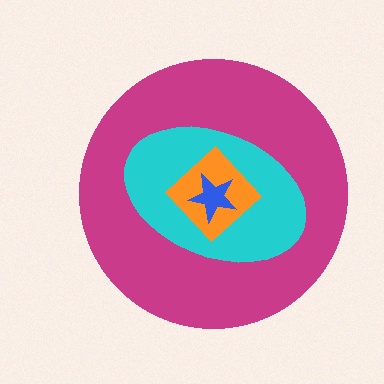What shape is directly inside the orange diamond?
The blue star.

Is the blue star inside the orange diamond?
Yes.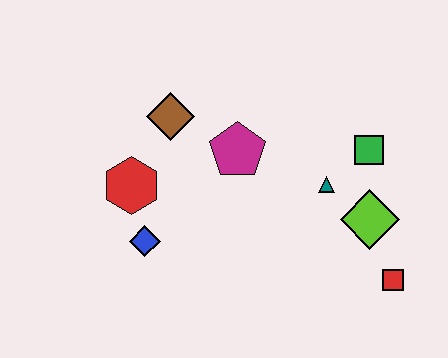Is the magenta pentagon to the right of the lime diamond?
No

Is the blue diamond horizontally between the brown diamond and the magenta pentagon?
No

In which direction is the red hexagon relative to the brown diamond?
The red hexagon is below the brown diamond.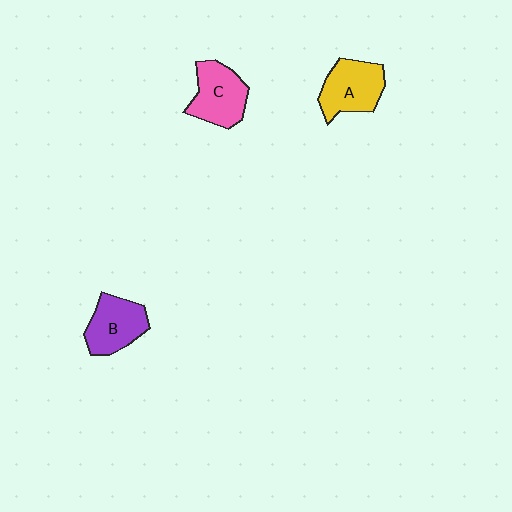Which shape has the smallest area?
Shape B (purple).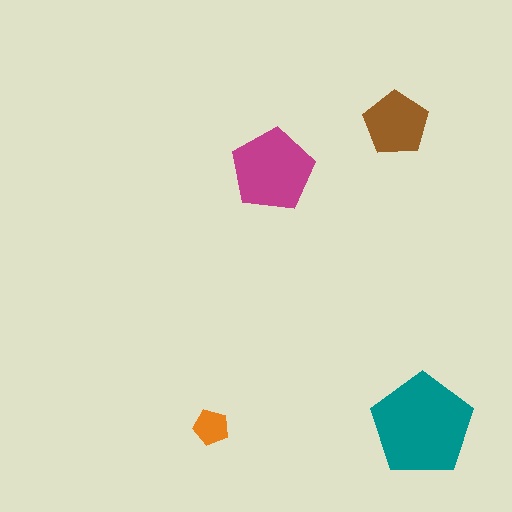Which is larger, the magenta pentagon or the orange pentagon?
The magenta one.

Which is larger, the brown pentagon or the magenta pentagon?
The magenta one.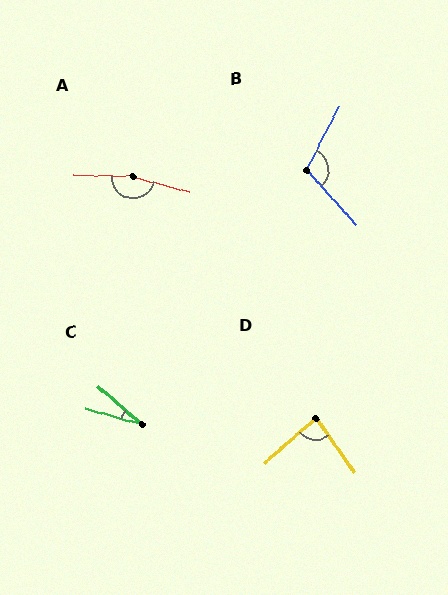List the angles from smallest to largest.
C (25°), D (84°), B (110°), A (166°).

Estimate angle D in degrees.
Approximately 84 degrees.